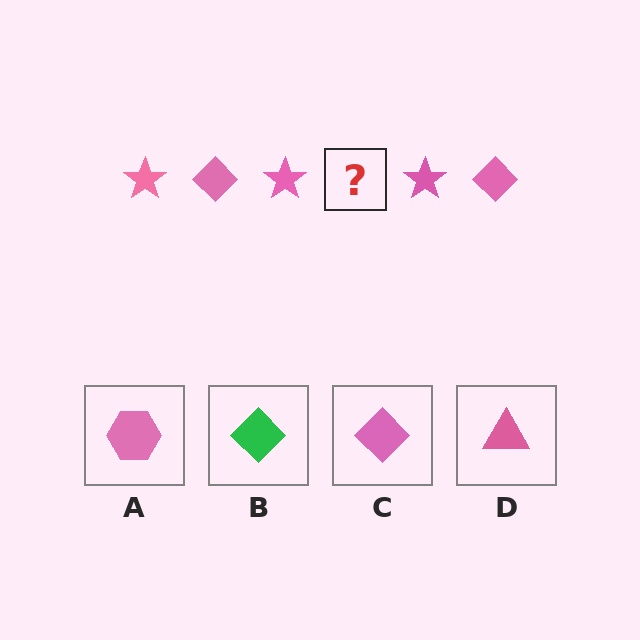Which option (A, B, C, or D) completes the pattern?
C.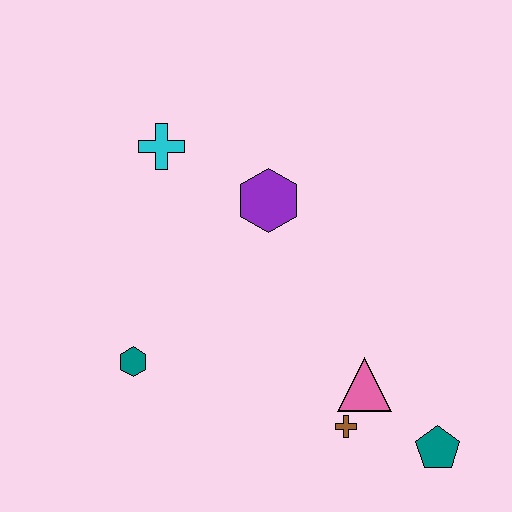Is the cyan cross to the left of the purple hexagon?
Yes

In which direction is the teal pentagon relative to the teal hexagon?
The teal pentagon is to the right of the teal hexagon.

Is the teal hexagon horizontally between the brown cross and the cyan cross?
No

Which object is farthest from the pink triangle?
The cyan cross is farthest from the pink triangle.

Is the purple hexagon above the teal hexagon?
Yes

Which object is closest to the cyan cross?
The purple hexagon is closest to the cyan cross.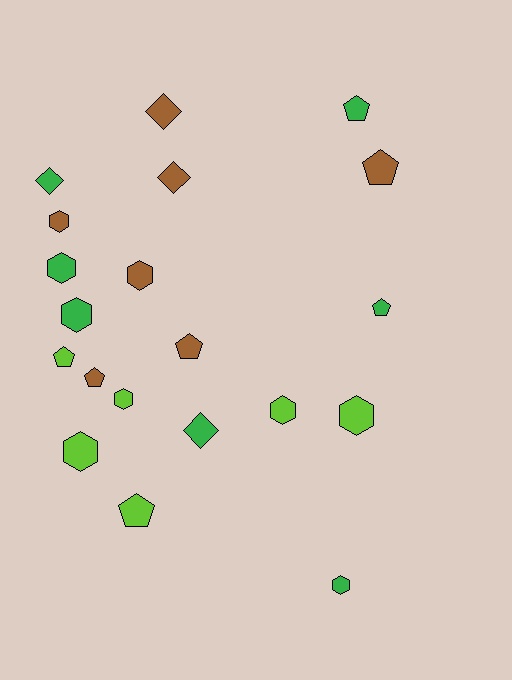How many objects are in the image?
There are 20 objects.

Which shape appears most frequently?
Hexagon, with 9 objects.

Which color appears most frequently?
Brown, with 7 objects.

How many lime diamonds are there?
There are no lime diamonds.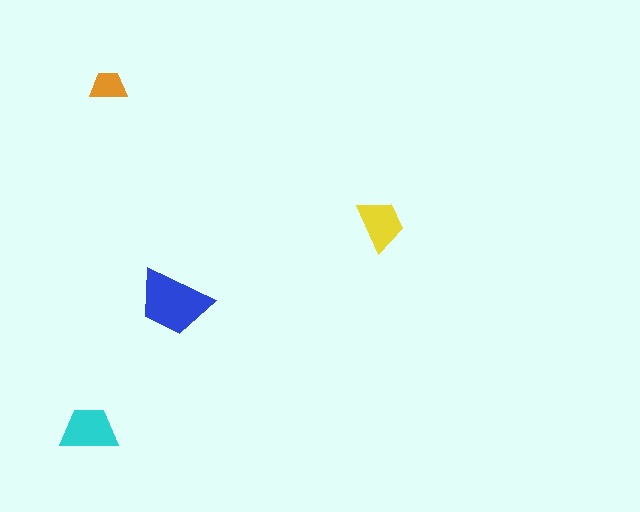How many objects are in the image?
There are 4 objects in the image.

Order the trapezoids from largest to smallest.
the blue one, the cyan one, the yellow one, the orange one.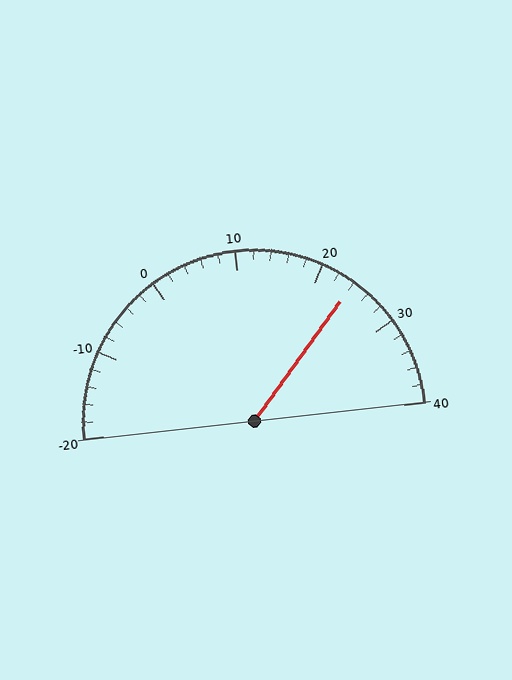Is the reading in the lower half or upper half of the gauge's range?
The reading is in the upper half of the range (-20 to 40).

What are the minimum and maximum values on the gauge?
The gauge ranges from -20 to 40.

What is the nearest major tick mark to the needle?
The nearest major tick mark is 20.